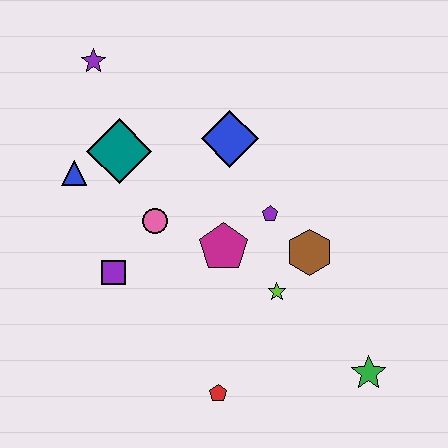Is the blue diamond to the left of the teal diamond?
No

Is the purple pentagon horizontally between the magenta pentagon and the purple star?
No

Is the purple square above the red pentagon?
Yes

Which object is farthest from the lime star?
The purple star is farthest from the lime star.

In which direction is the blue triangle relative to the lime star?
The blue triangle is to the left of the lime star.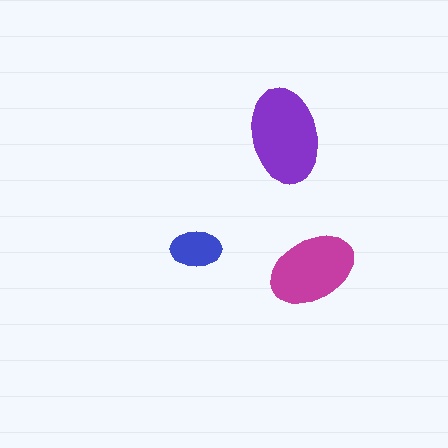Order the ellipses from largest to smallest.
the purple one, the magenta one, the blue one.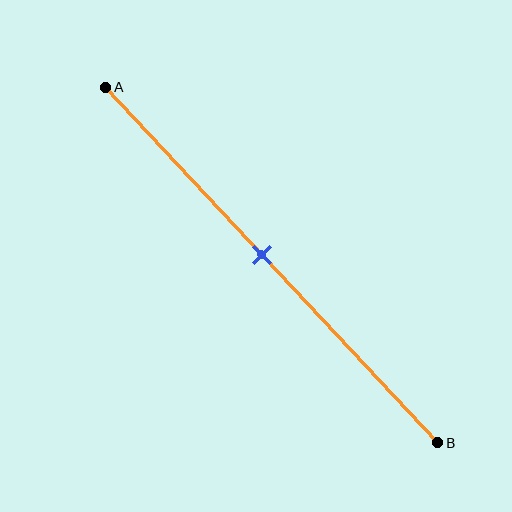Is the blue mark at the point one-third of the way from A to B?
No, the mark is at about 45% from A, not at the 33% one-third point.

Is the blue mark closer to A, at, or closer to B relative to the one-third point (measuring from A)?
The blue mark is closer to point B than the one-third point of segment AB.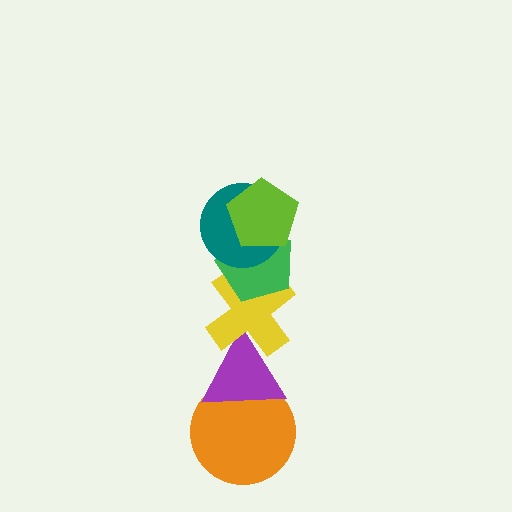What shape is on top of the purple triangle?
The yellow cross is on top of the purple triangle.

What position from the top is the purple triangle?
The purple triangle is 5th from the top.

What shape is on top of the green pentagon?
The teal circle is on top of the green pentagon.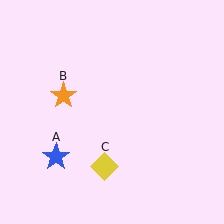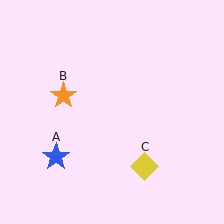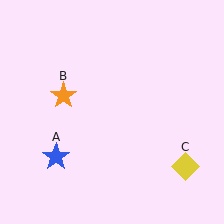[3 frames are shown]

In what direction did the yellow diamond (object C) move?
The yellow diamond (object C) moved right.